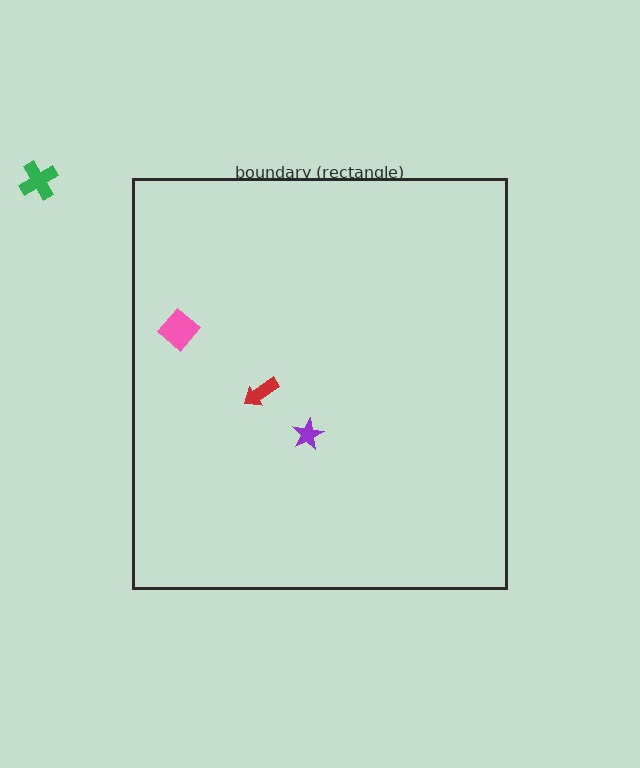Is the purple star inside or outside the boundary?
Inside.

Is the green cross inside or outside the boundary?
Outside.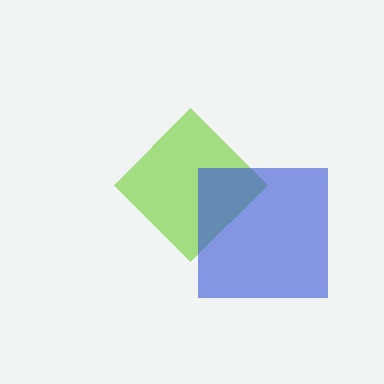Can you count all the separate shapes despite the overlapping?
Yes, there are 2 separate shapes.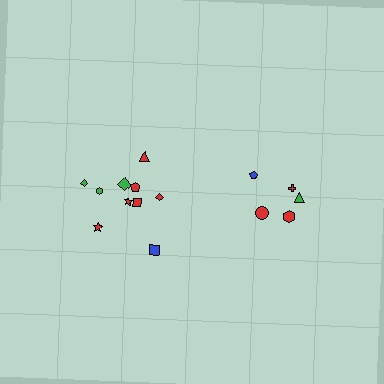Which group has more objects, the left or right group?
The left group.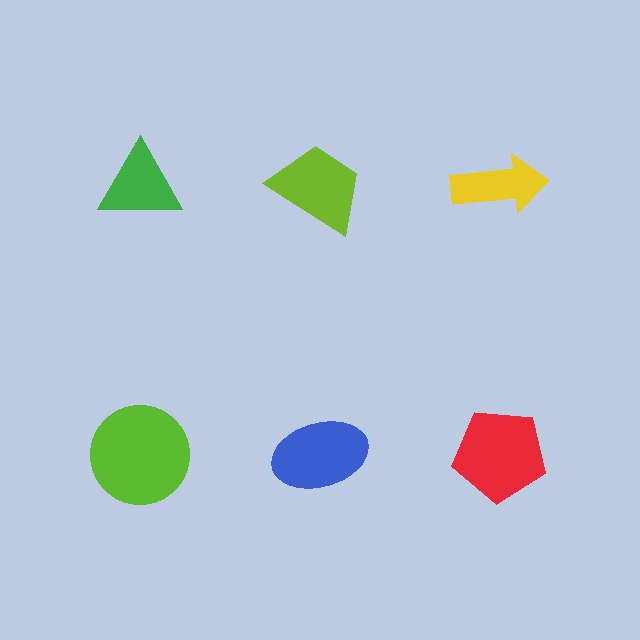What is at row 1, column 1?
A green triangle.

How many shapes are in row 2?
3 shapes.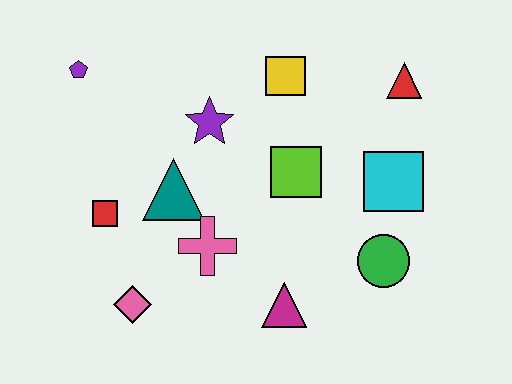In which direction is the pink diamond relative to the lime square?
The pink diamond is to the left of the lime square.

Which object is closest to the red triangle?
The cyan square is closest to the red triangle.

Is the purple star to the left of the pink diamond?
No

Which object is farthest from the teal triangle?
The red triangle is farthest from the teal triangle.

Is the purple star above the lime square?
Yes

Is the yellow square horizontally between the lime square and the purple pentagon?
Yes